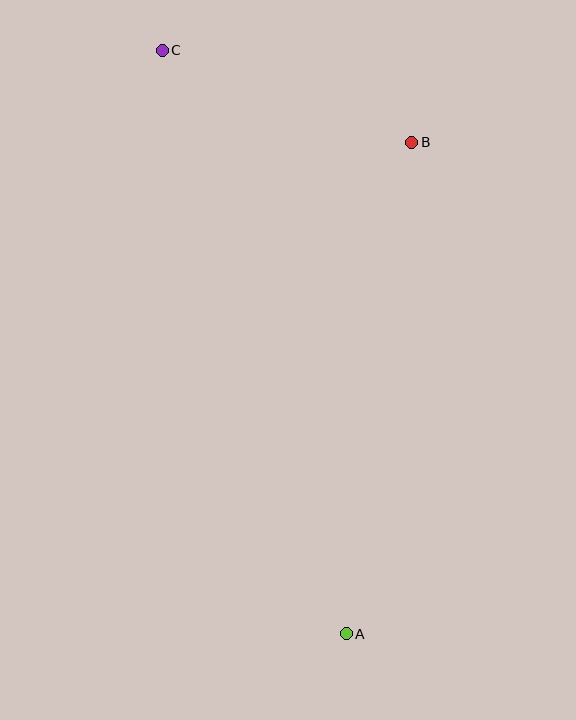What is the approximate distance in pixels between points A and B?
The distance between A and B is approximately 496 pixels.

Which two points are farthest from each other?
Points A and C are farthest from each other.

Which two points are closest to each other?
Points B and C are closest to each other.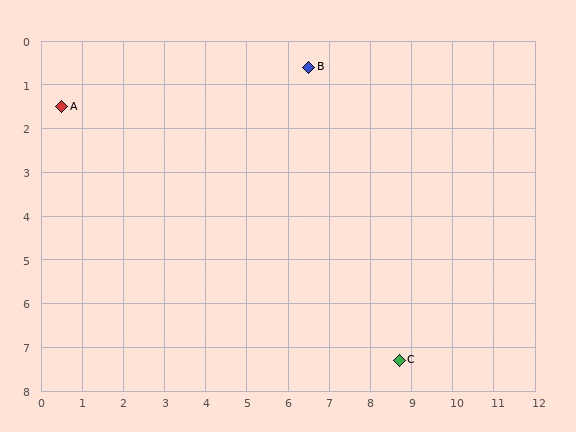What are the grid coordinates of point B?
Point B is at approximately (6.5, 0.6).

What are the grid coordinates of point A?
Point A is at approximately (0.5, 1.5).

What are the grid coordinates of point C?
Point C is at approximately (8.7, 7.3).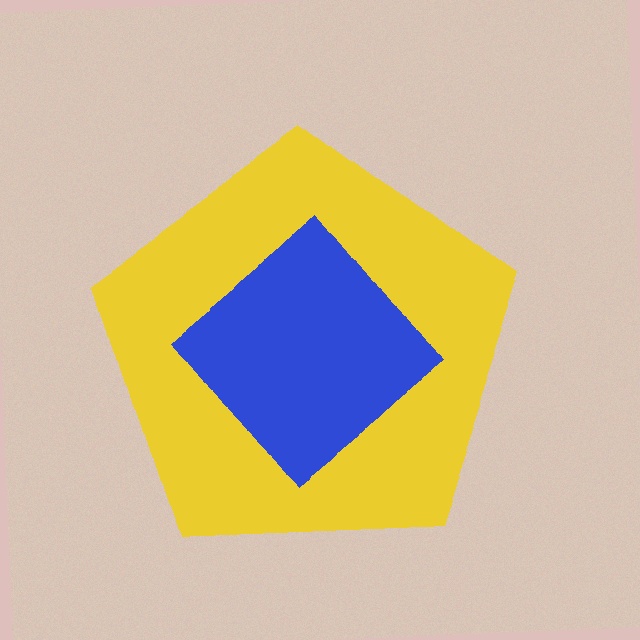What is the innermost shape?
The blue diamond.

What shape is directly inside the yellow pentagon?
The blue diamond.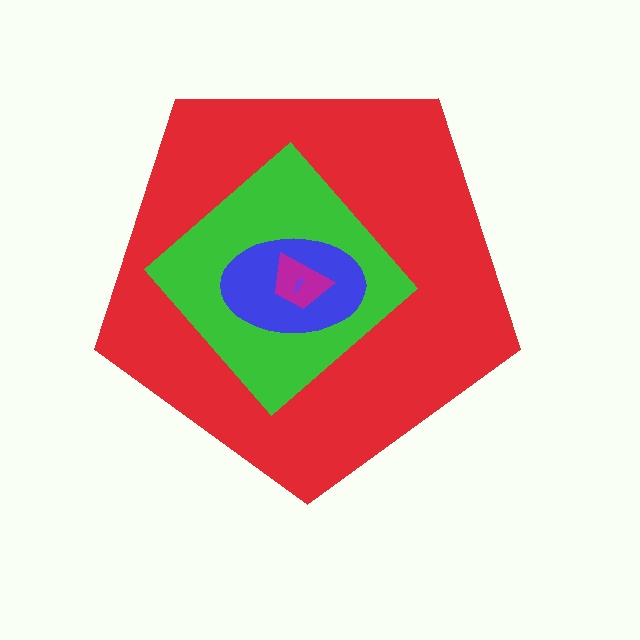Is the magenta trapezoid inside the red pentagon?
Yes.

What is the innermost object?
The purple arrow.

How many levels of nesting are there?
5.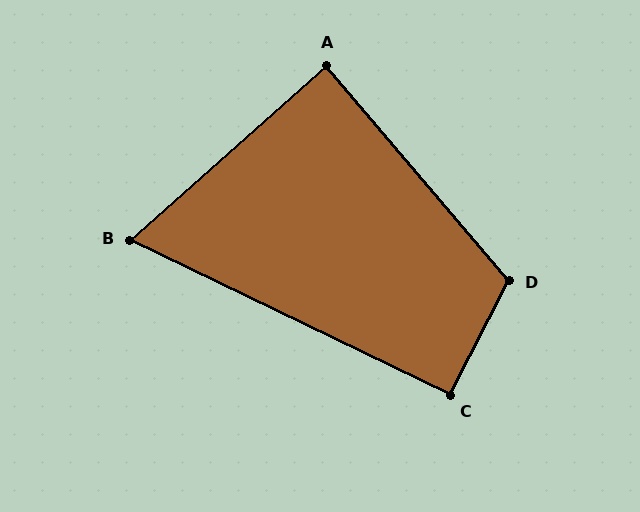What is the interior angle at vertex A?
Approximately 89 degrees (approximately right).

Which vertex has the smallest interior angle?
B, at approximately 67 degrees.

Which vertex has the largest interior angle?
D, at approximately 113 degrees.